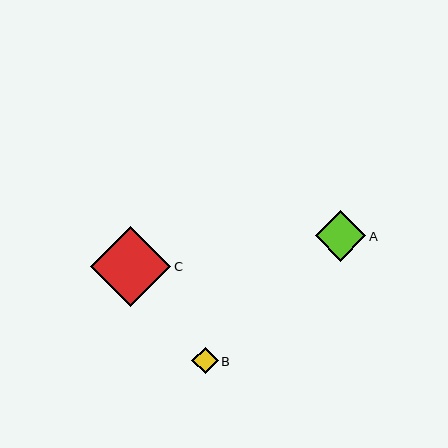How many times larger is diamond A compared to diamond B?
Diamond A is approximately 1.9 times the size of diamond B.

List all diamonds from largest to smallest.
From largest to smallest: C, A, B.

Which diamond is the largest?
Diamond C is the largest with a size of approximately 80 pixels.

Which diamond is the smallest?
Diamond B is the smallest with a size of approximately 27 pixels.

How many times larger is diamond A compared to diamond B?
Diamond A is approximately 1.9 times the size of diamond B.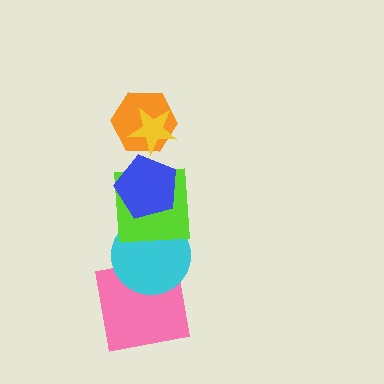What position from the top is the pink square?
The pink square is 6th from the top.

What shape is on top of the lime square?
The blue pentagon is on top of the lime square.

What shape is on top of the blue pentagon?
The orange hexagon is on top of the blue pentagon.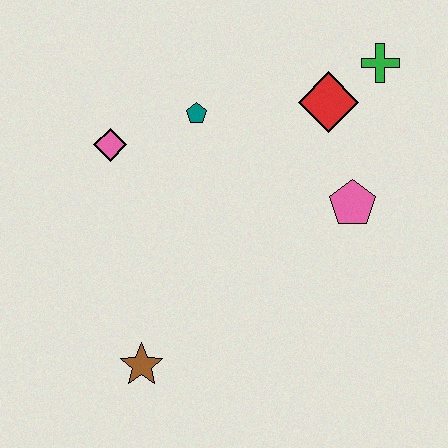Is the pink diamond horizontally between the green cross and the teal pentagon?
No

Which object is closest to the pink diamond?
The teal pentagon is closest to the pink diamond.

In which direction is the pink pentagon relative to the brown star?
The pink pentagon is to the right of the brown star.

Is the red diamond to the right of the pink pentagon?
No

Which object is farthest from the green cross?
The brown star is farthest from the green cross.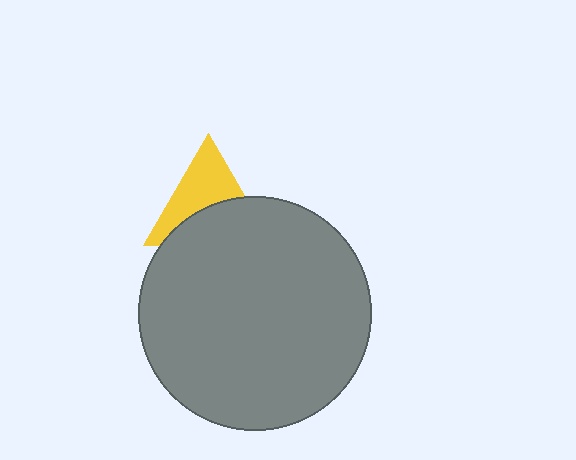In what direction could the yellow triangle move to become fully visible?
The yellow triangle could move up. That would shift it out from behind the gray circle entirely.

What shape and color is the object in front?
The object in front is a gray circle.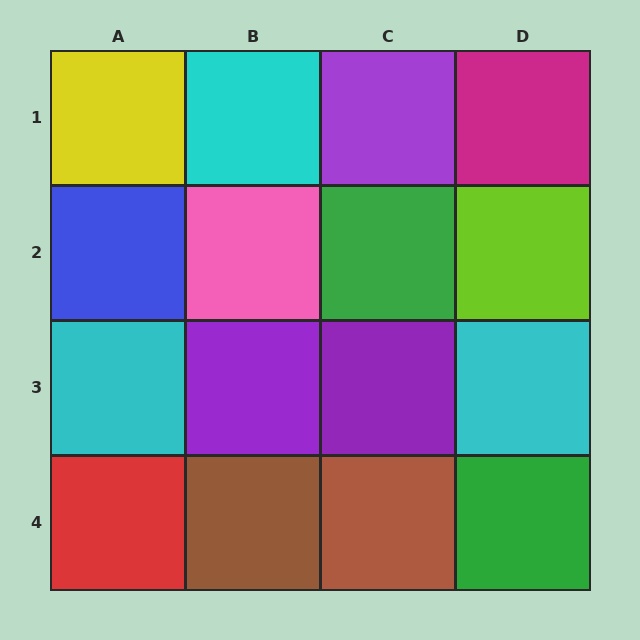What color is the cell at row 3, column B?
Purple.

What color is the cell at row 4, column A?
Red.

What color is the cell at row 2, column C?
Green.